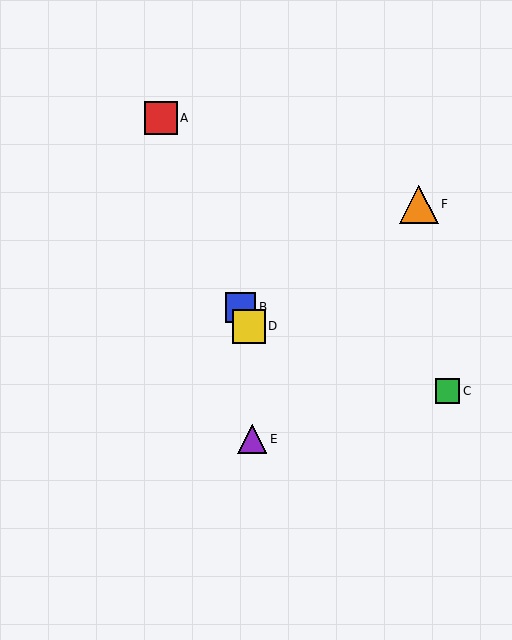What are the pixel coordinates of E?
Object E is at (252, 439).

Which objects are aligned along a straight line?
Objects A, B, D are aligned along a straight line.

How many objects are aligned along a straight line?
3 objects (A, B, D) are aligned along a straight line.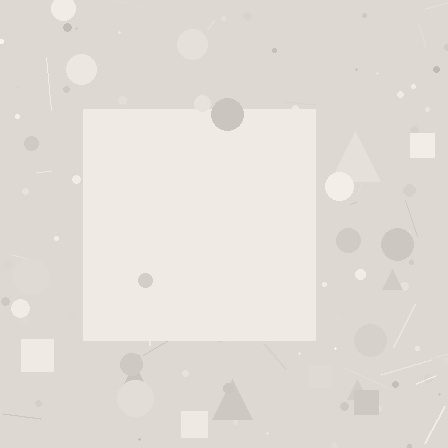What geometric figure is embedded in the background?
A square is embedded in the background.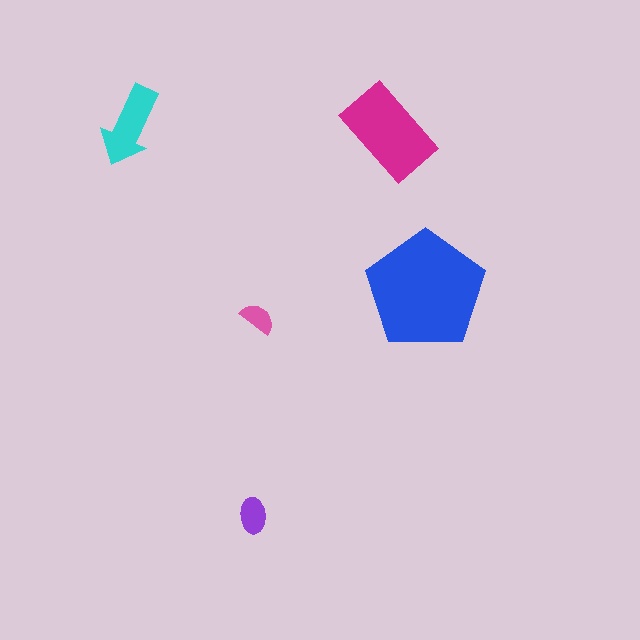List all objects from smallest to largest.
The pink semicircle, the purple ellipse, the cyan arrow, the magenta rectangle, the blue pentagon.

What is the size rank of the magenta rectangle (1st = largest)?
2nd.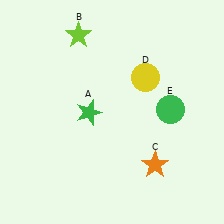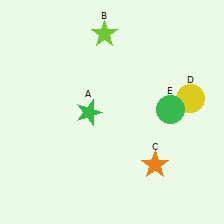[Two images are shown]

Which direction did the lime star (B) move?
The lime star (B) moved right.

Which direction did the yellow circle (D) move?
The yellow circle (D) moved right.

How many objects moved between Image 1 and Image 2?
2 objects moved between the two images.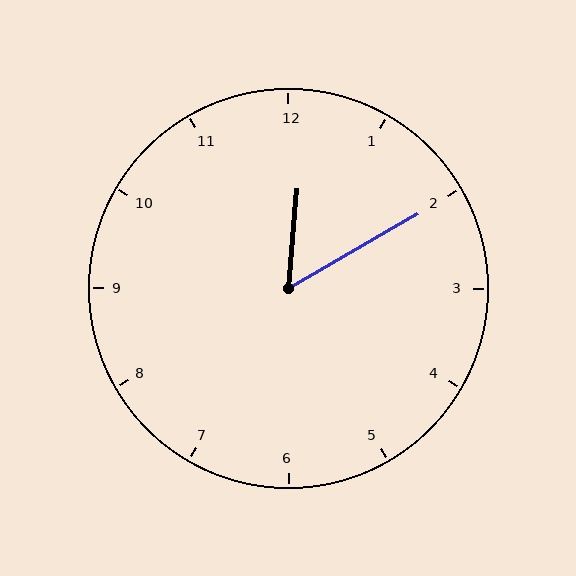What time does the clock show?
12:10.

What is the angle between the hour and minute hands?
Approximately 55 degrees.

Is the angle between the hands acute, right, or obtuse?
It is acute.